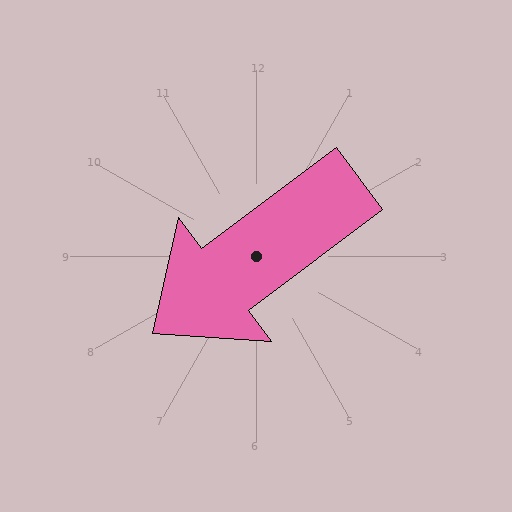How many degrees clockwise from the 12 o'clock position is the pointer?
Approximately 233 degrees.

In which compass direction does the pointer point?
Southwest.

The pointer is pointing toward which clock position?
Roughly 8 o'clock.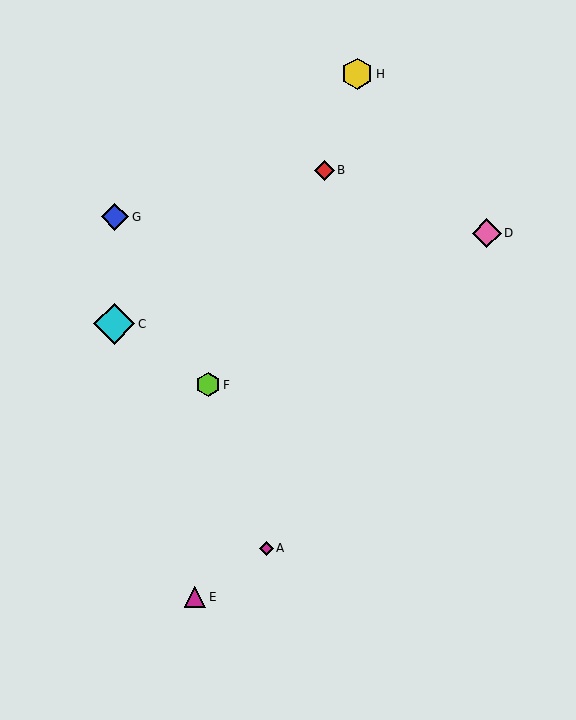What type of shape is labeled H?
Shape H is a yellow hexagon.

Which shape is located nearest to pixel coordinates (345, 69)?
The yellow hexagon (labeled H) at (357, 74) is nearest to that location.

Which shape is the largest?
The cyan diamond (labeled C) is the largest.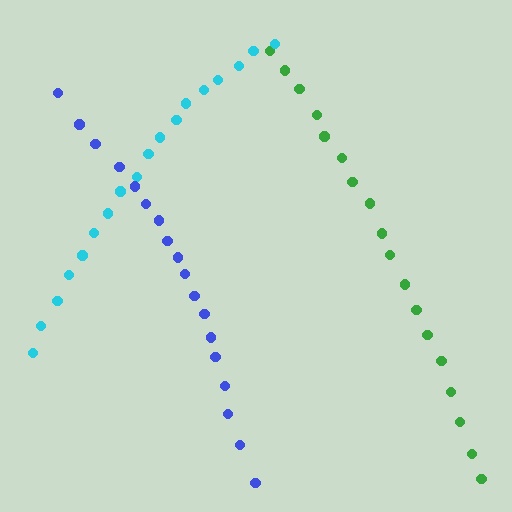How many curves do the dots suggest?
There are 3 distinct paths.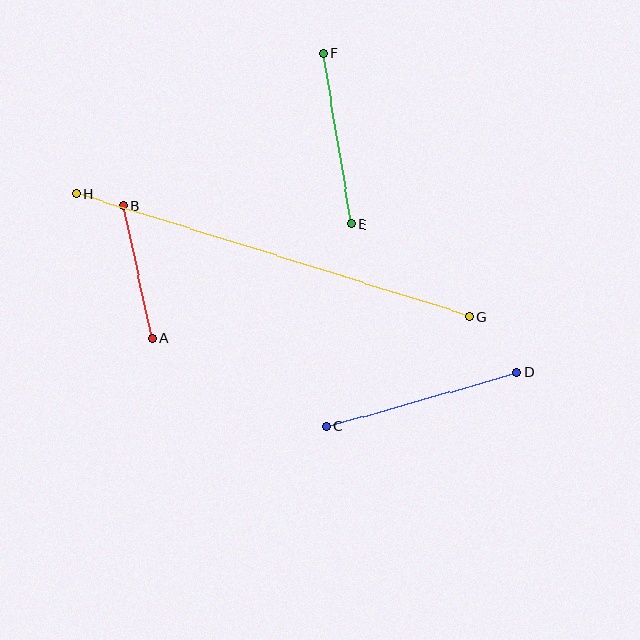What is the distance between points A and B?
The distance is approximately 136 pixels.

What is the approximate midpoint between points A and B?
The midpoint is at approximately (138, 272) pixels.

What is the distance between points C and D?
The distance is approximately 198 pixels.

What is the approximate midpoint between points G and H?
The midpoint is at approximately (273, 255) pixels.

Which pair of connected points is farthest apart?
Points G and H are farthest apart.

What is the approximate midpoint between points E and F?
The midpoint is at approximately (337, 139) pixels.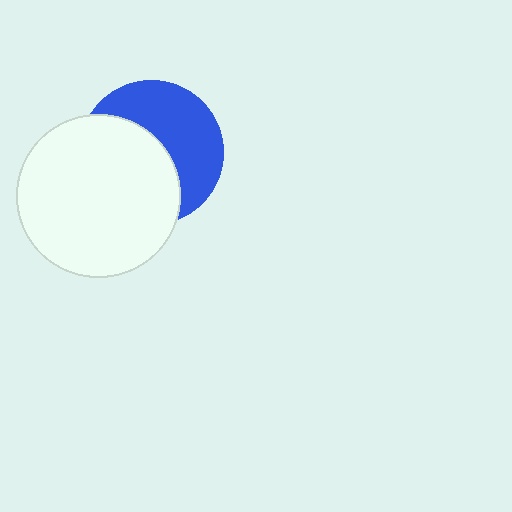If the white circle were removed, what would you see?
You would see the complete blue circle.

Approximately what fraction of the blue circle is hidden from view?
Roughly 52% of the blue circle is hidden behind the white circle.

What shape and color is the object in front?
The object in front is a white circle.